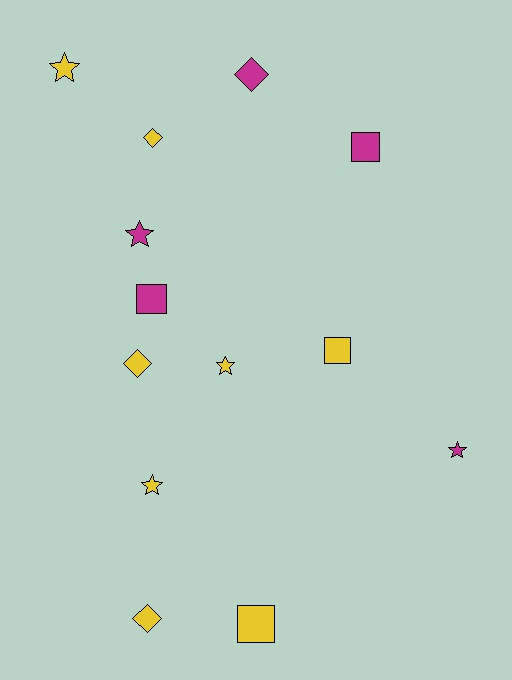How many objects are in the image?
There are 13 objects.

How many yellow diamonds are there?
There are 3 yellow diamonds.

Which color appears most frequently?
Yellow, with 8 objects.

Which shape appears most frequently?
Star, with 5 objects.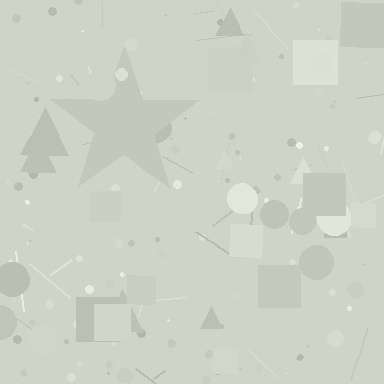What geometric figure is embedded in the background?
A star is embedded in the background.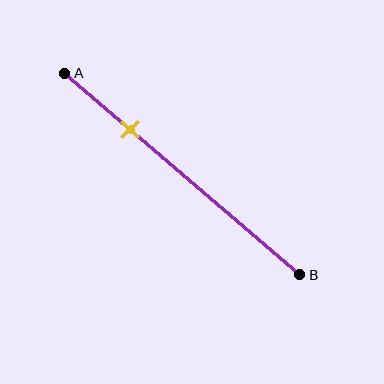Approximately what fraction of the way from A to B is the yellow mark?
The yellow mark is approximately 30% of the way from A to B.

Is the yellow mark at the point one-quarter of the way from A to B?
Yes, the mark is approximately at the one-quarter point.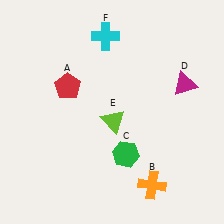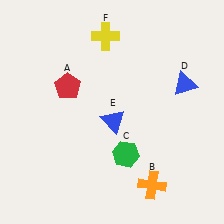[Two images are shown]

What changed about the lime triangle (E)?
In Image 1, E is lime. In Image 2, it changed to blue.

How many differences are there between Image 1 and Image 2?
There are 3 differences between the two images.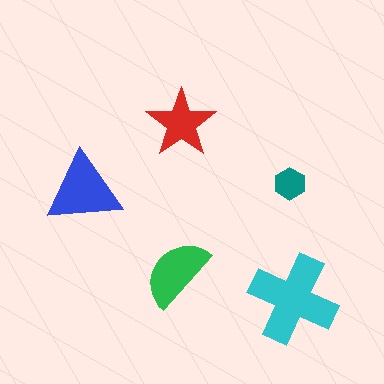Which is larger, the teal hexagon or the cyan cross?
The cyan cross.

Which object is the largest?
The cyan cross.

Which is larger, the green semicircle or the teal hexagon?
The green semicircle.